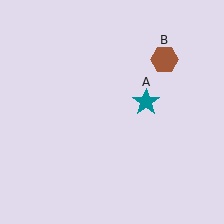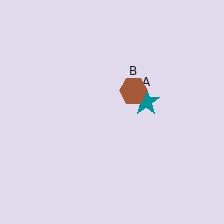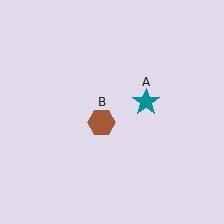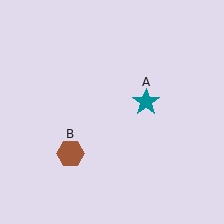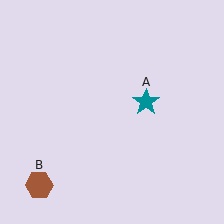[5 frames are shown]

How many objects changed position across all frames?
1 object changed position: brown hexagon (object B).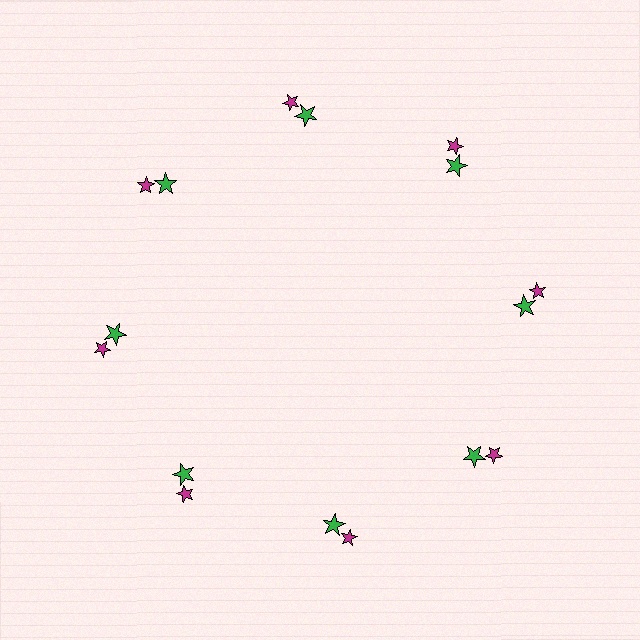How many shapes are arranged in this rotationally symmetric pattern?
There are 16 shapes, arranged in 8 groups of 2.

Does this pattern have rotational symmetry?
Yes, this pattern has 8-fold rotational symmetry. It looks the same after rotating 45 degrees around the center.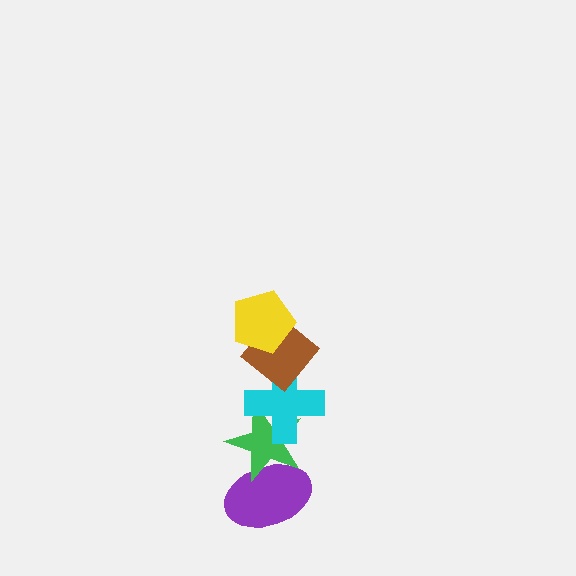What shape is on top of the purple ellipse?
The green star is on top of the purple ellipse.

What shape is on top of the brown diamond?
The yellow pentagon is on top of the brown diamond.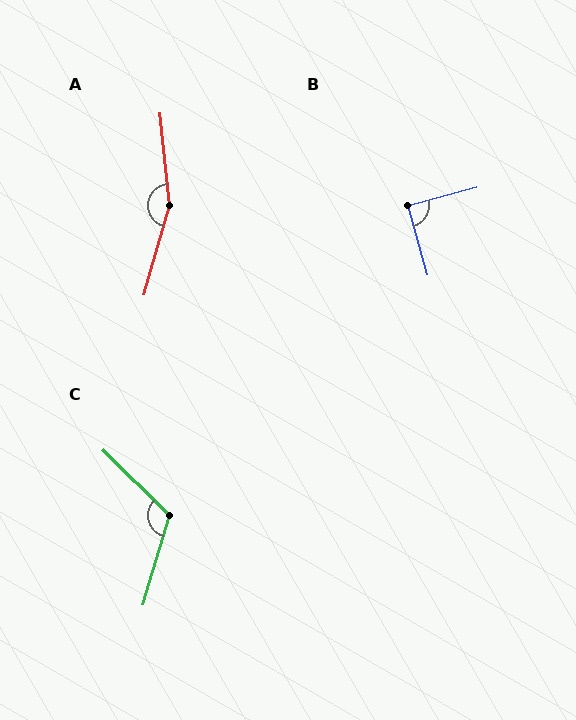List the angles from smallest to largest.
B (89°), C (118°), A (158°).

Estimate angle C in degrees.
Approximately 118 degrees.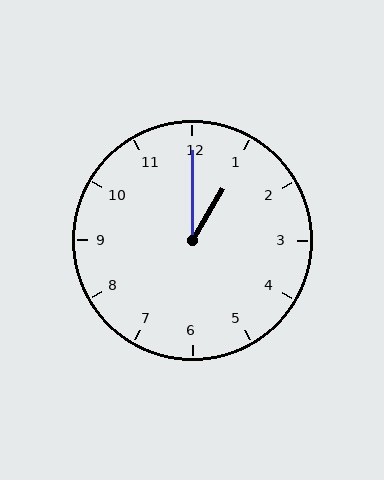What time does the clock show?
1:00.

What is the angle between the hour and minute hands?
Approximately 30 degrees.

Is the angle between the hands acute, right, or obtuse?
It is acute.